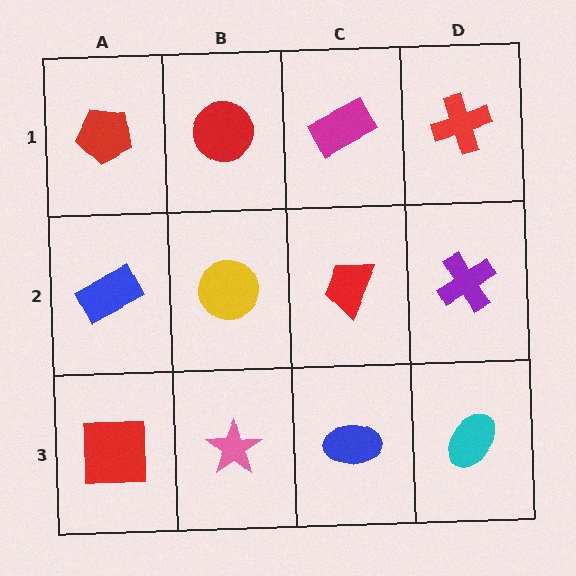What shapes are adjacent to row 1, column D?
A purple cross (row 2, column D), a magenta rectangle (row 1, column C).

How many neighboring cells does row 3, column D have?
2.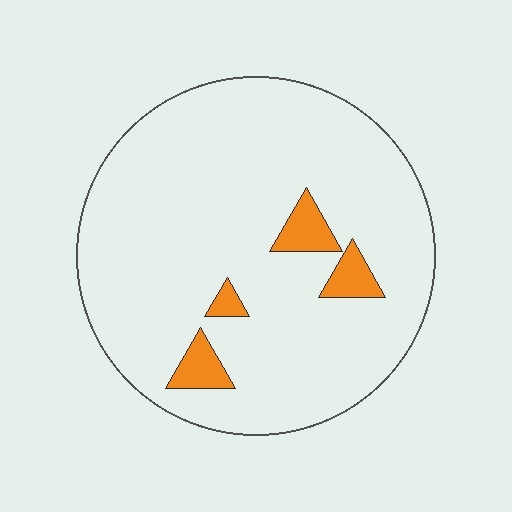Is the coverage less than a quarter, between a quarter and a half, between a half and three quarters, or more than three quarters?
Less than a quarter.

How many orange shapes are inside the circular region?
4.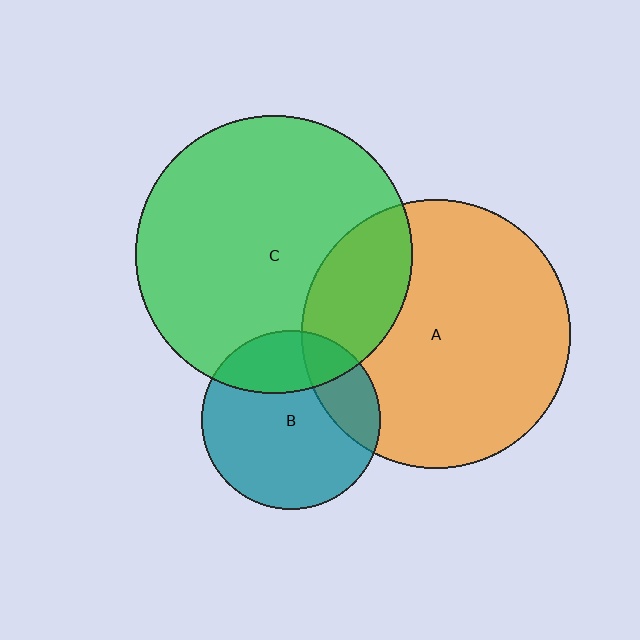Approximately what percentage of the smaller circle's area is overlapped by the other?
Approximately 25%.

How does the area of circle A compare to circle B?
Approximately 2.3 times.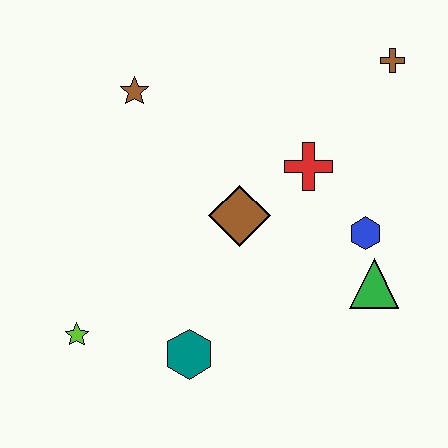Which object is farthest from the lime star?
The brown cross is farthest from the lime star.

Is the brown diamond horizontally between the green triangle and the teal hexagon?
Yes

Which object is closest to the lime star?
The teal hexagon is closest to the lime star.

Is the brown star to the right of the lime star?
Yes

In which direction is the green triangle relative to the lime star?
The green triangle is to the right of the lime star.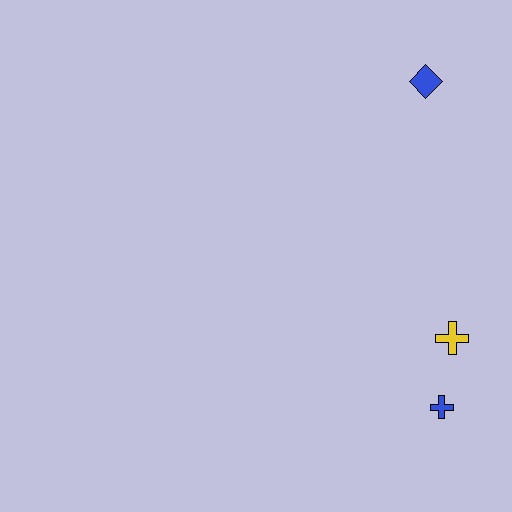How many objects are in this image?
There are 3 objects.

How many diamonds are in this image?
There is 1 diamond.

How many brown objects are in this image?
There are no brown objects.